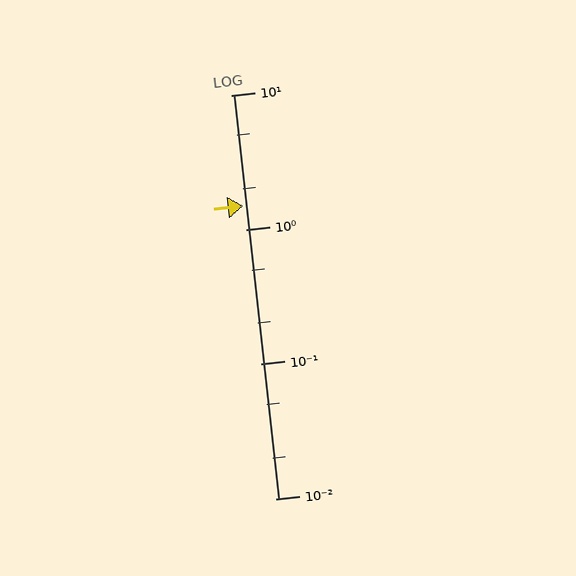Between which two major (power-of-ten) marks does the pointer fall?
The pointer is between 1 and 10.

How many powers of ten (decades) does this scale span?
The scale spans 3 decades, from 0.01 to 10.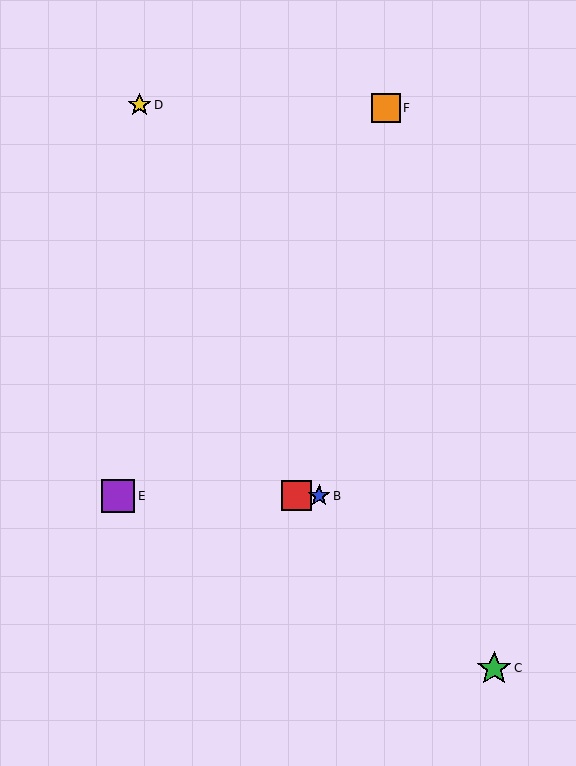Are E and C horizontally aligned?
No, E is at y≈496 and C is at y≈668.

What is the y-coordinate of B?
Object B is at y≈496.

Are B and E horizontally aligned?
Yes, both are at y≈496.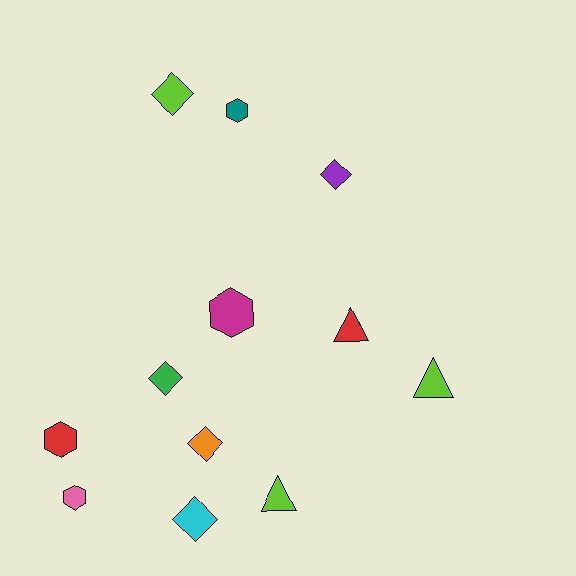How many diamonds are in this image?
There are 5 diamonds.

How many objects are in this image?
There are 12 objects.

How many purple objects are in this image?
There is 1 purple object.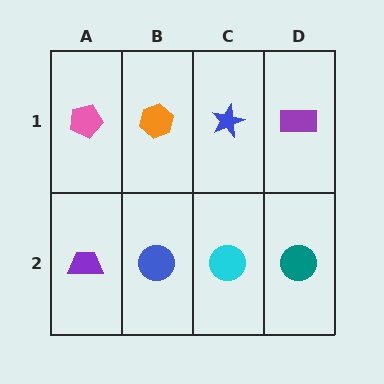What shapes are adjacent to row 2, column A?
A pink pentagon (row 1, column A), a blue circle (row 2, column B).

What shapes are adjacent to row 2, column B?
An orange hexagon (row 1, column B), a purple trapezoid (row 2, column A), a cyan circle (row 2, column C).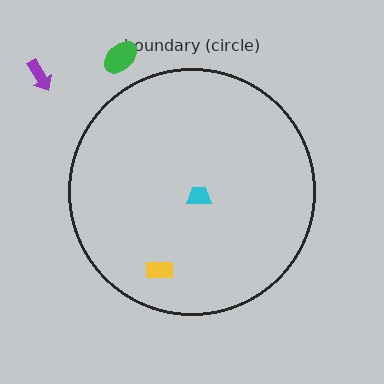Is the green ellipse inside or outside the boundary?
Outside.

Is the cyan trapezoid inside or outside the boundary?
Inside.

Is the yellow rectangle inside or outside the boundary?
Inside.